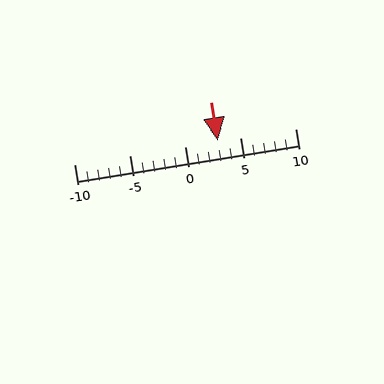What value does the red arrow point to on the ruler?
The red arrow points to approximately 3.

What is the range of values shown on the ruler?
The ruler shows values from -10 to 10.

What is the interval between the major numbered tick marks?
The major tick marks are spaced 5 units apart.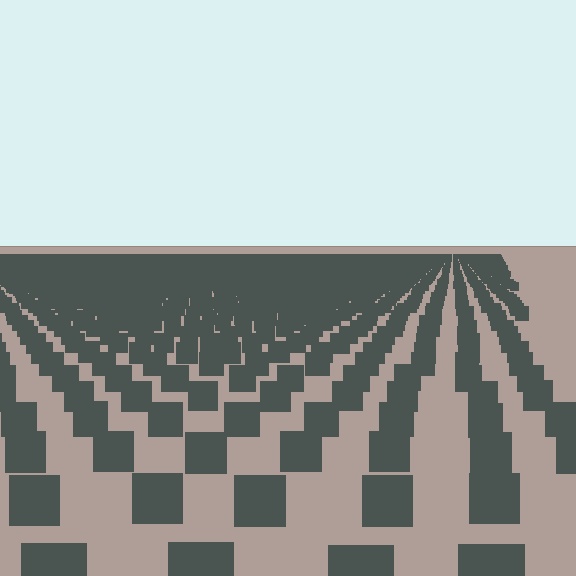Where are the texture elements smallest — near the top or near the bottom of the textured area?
Near the top.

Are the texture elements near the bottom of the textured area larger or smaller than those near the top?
Larger. Near the bottom, elements are closer to the viewer and appear at a bigger on-screen size.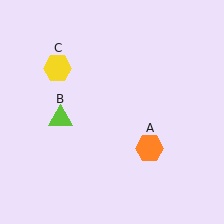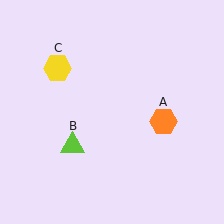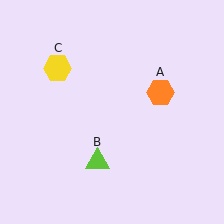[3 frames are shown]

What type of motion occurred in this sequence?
The orange hexagon (object A), lime triangle (object B) rotated counterclockwise around the center of the scene.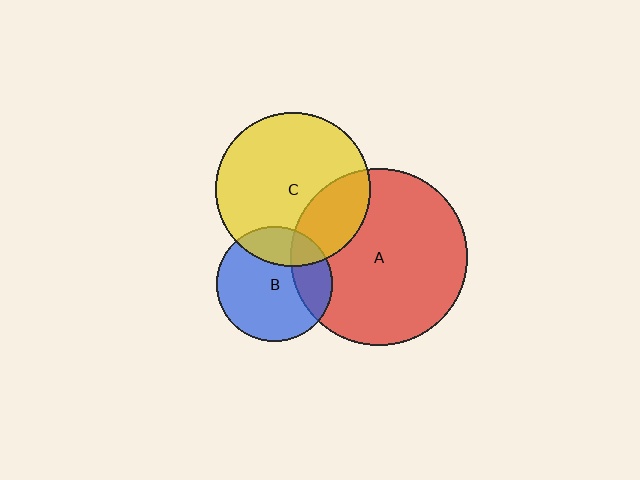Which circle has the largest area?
Circle A (red).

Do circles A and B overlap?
Yes.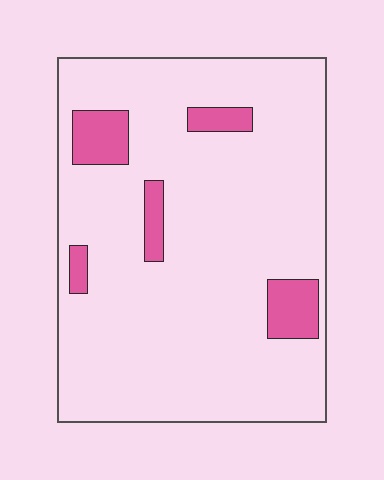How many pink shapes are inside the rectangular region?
5.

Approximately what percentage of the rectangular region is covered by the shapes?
Approximately 10%.